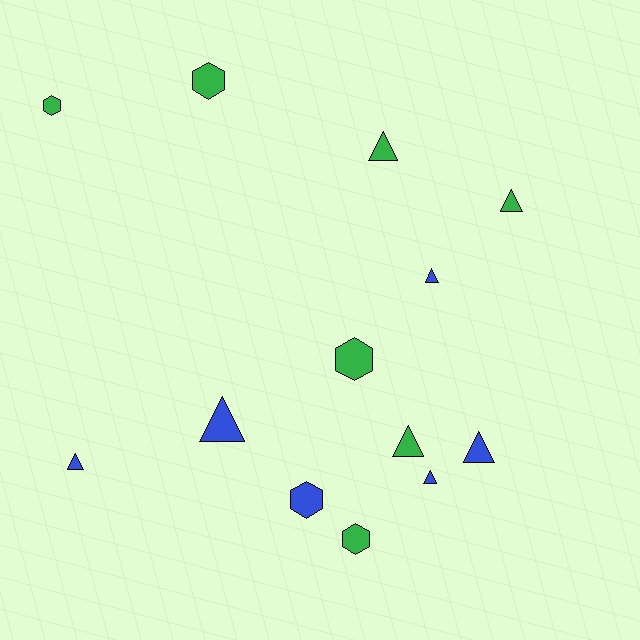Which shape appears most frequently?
Triangle, with 8 objects.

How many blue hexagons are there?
There is 1 blue hexagon.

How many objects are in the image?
There are 13 objects.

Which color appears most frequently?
Green, with 7 objects.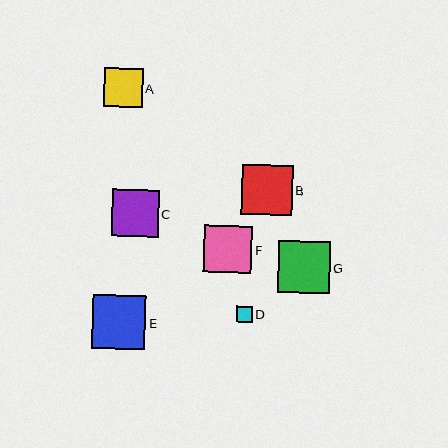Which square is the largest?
Square E is the largest with a size of approximately 53 pixels.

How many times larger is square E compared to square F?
Square E is approximately 1.1 times the size of square F.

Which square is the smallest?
Square D is the smallest with a size of approximately 16 pixels.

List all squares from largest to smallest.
From largest to smallest: E, G, B, F, C, A, D.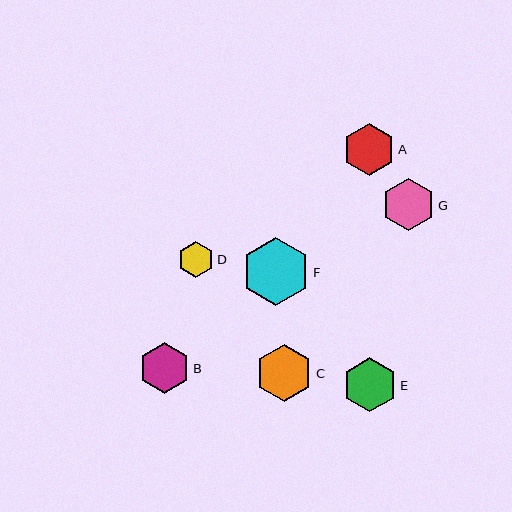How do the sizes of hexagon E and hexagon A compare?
Hexagon E and hexagon A are approximately the same size.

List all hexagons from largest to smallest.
From largest to smallest: F, C, E, G, A, B, D.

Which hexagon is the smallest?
Hexagon D is the smallest with a size of approximately 36 pixels.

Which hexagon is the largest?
Hexagon F is the largest with a size of approximately 68 pixels.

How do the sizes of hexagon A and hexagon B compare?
Hexagon A and hexagon B are approximately the same size.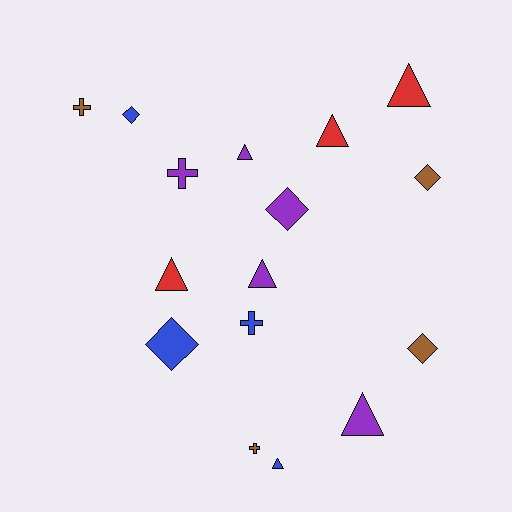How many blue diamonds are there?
There are 2 blue diamonds.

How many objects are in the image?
There are 16 objects.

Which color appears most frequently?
Purple, with 5 objects.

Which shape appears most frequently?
Triangle, with 7 objects.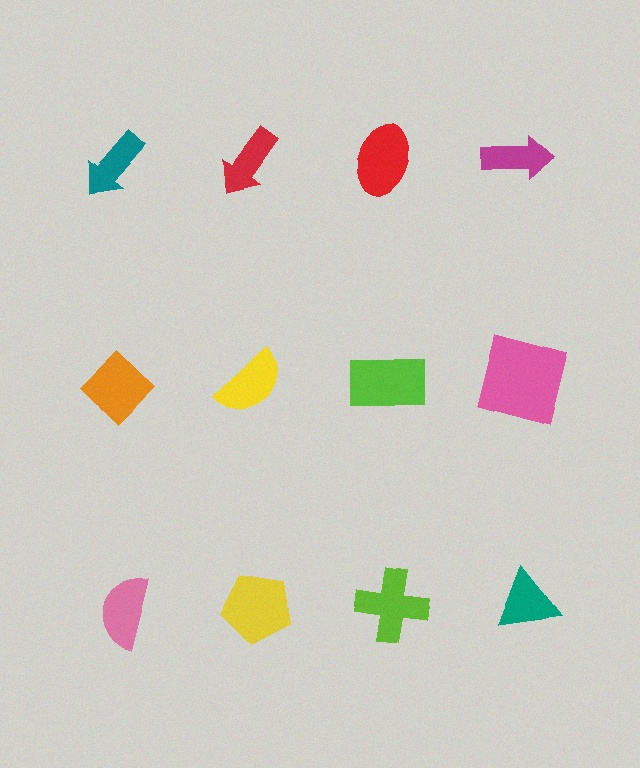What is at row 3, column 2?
A yellow pentagon.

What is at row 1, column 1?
A teal arrow.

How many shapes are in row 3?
4 shapes.